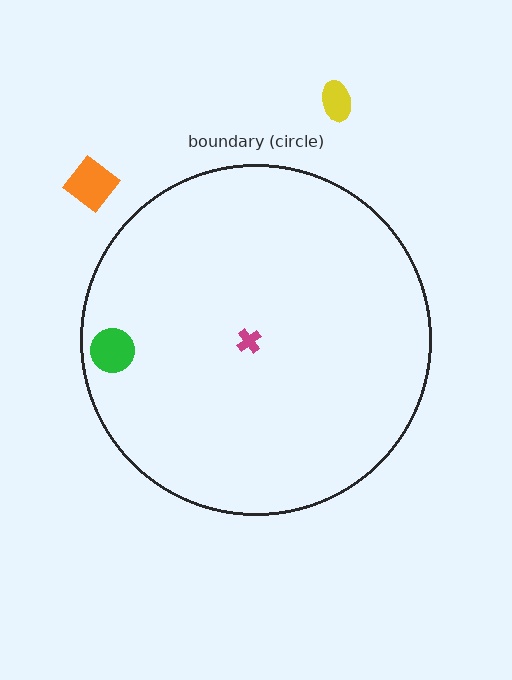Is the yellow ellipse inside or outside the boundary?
Outside.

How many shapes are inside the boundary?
2 inside, 2 outside.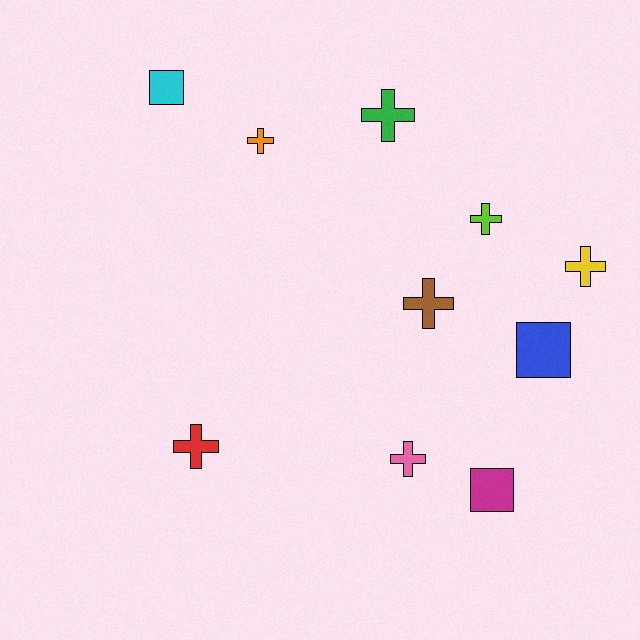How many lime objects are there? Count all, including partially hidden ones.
There is 1 lime object.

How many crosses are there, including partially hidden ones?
There are 7 crosses.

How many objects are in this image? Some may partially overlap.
There are 10 objects.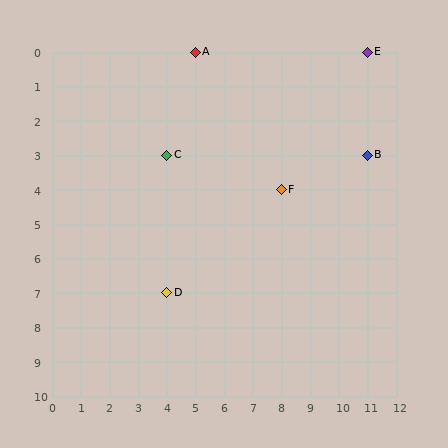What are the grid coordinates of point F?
Point F is at grid coordinates (8, 4).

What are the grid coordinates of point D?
Point D is at grid coordinates (4, 7).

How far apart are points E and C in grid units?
Points E and C are 7 columns and 3 rows apart (about 7.6 grid units diagonally).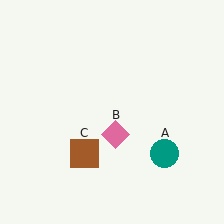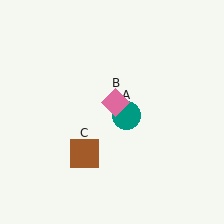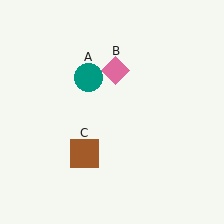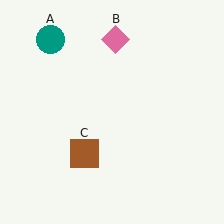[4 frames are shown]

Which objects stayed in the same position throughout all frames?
Brown square (object C) remained stationary.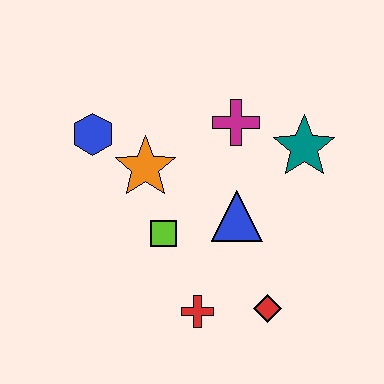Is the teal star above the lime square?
Yes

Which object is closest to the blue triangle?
The lime square is closest to the blue triangle.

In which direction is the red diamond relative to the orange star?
The red diamond is below the orange star.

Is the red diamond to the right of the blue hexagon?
Yes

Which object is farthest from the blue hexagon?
The red diamond is farthest from the blue hexagon.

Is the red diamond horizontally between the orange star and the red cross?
No